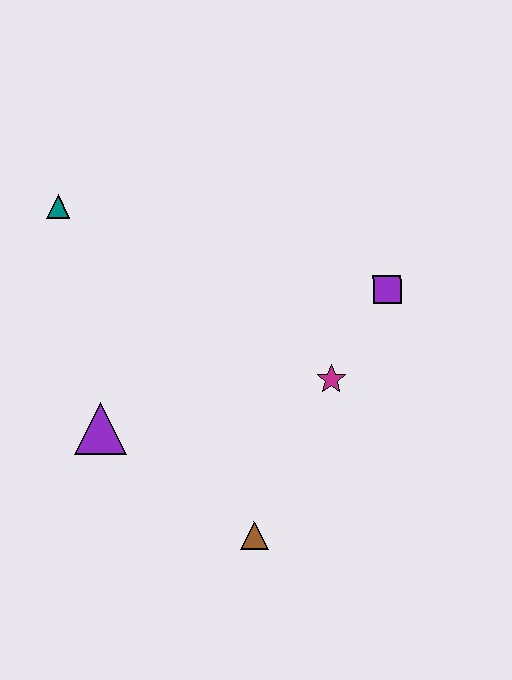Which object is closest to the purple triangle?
The brown triangle is closest to the purple triangle.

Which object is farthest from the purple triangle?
The purple square is farthest from the purple triangle.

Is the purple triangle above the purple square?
No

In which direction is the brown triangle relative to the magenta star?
The brown triangle is below the magenta star.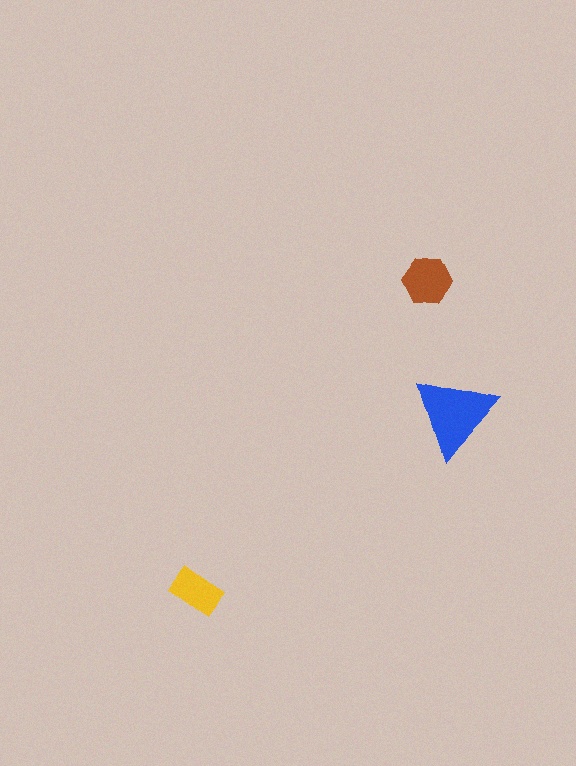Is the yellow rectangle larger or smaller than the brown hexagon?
Smaller.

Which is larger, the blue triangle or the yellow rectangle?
The blue triangle.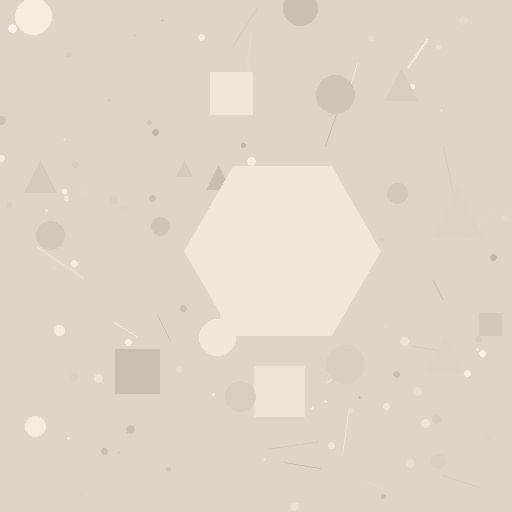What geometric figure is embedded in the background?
A hexagon is embedded in the background.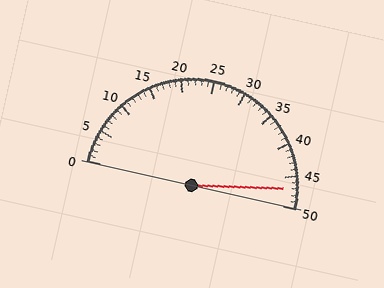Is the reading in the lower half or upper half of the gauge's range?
The reading is in the upper half of the range (0 to 50).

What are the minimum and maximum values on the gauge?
The gauge ranges from 0 to 50.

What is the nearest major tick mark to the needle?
The nearest major tick mark is 45.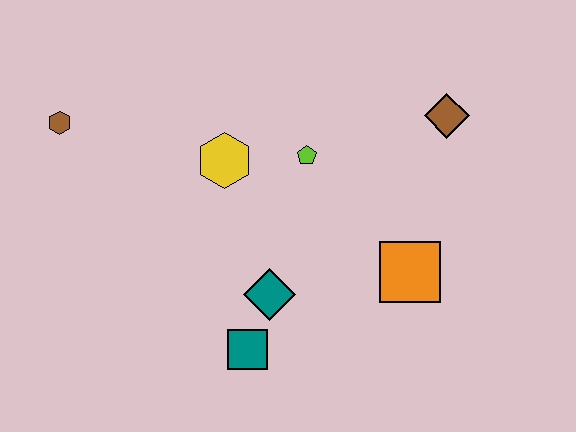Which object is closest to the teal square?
The teal diamond is closest to the teal square.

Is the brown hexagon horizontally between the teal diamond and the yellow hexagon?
No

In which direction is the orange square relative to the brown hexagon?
The orange square is to the right of the brown hexagon.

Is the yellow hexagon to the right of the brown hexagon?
Yes